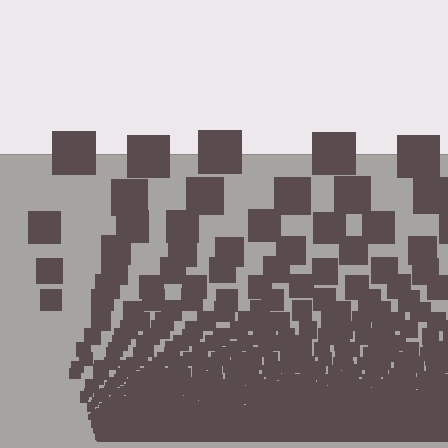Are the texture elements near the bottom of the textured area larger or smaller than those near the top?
Smaller. The gradient is inverted — elements near the bottom are smaller and denser.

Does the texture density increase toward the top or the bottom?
Density increases toward the bottom.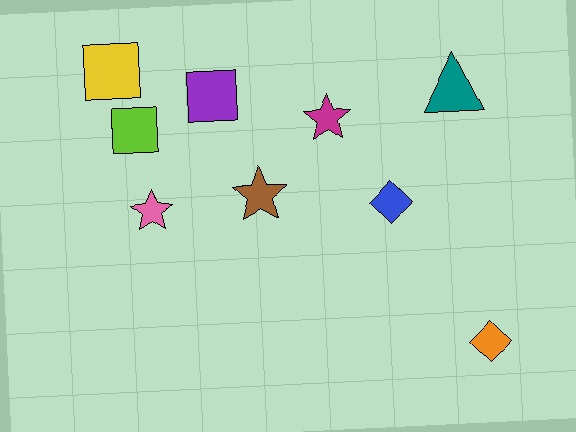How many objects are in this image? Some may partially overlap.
There are 9 objects.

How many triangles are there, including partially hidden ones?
There is 1 triangle.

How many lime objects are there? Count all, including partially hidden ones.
There is 1 lime object.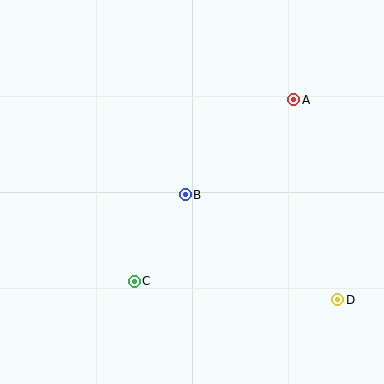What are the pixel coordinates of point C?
Point C is at (134, 281).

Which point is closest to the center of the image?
Point B at (185, 195) is closest to the center.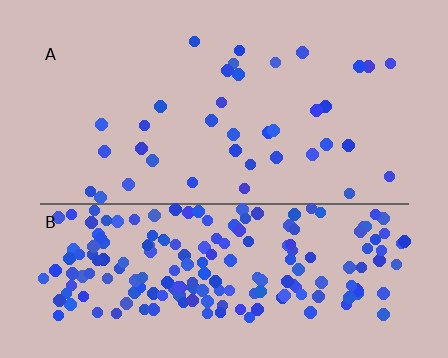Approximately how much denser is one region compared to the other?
Approximately 5.5× — region B over region A.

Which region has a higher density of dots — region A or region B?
B (the bottom).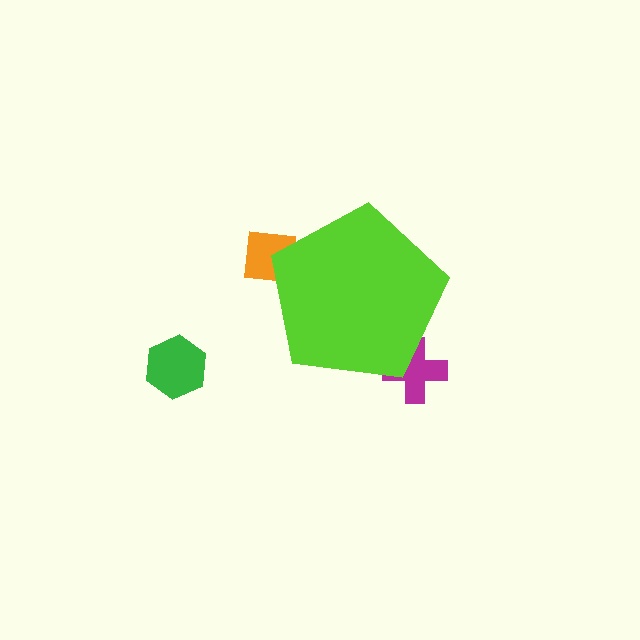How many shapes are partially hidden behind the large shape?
2 shapes are partially hidden.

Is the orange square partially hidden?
Yes, the orange square is partially hidden behind the lime pentagon.